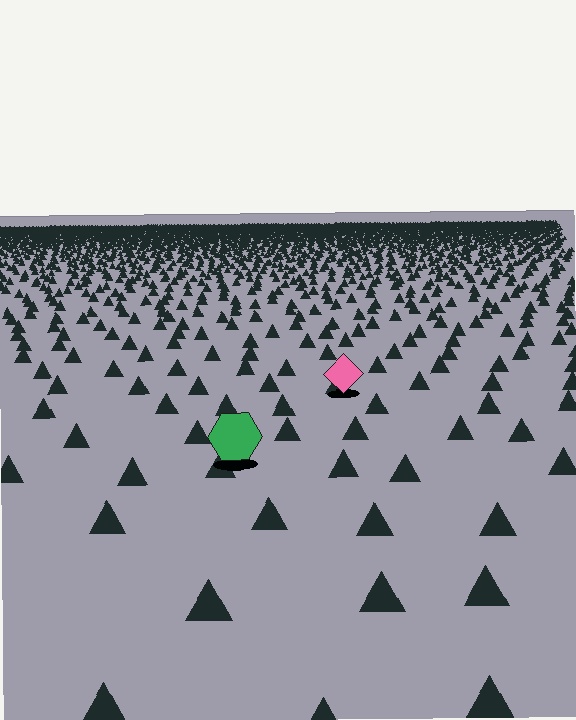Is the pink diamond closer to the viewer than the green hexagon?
No. The green hexagon is closer — you can tell from the texture gradient: the ground texture is coarser near it.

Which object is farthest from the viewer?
The pink diamond is farthest from the viewer. It appears smaller and the ground texture around it is denser.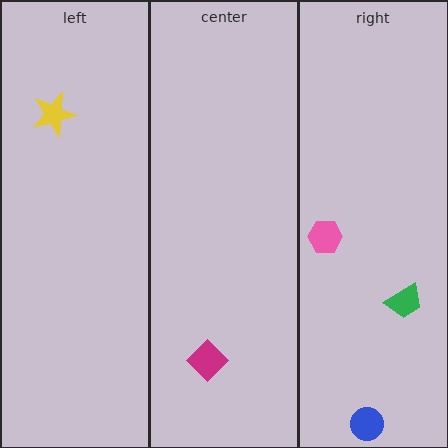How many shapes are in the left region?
1.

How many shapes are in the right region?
3.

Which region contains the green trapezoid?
The right region.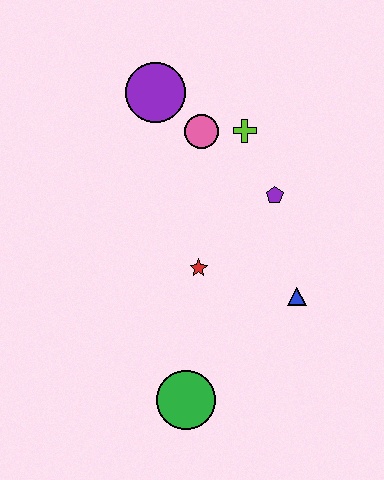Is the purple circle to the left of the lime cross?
Yes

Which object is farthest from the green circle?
The purple circle is farthest from the green circle.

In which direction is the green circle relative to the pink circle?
The green circle is below the pink circle.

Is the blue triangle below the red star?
Yes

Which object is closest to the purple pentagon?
The lime cross is closest to the purple pentagon.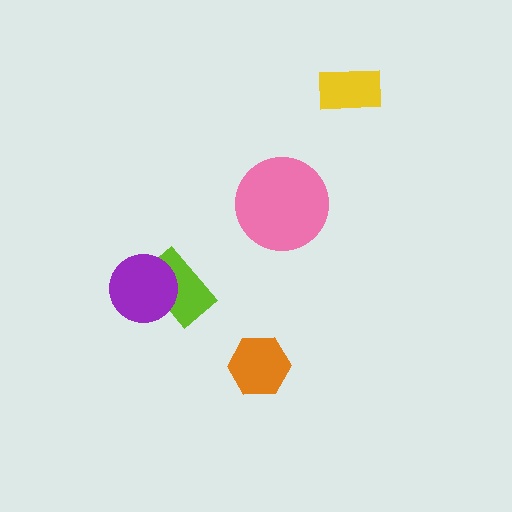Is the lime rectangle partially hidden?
Yes, it is partially covered by another shape.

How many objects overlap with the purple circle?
1 object overlaps with the purple circle.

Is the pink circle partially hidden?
No, no other shape covers it.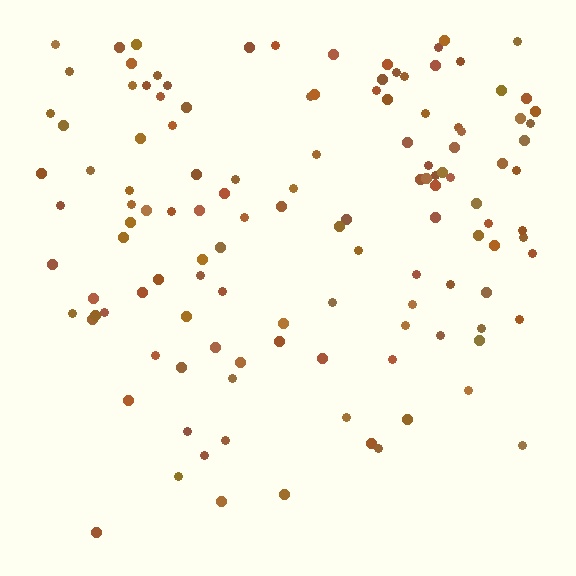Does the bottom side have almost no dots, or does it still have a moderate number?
Still a moderate number, just noticeably fewer than the top.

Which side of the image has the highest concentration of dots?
The top.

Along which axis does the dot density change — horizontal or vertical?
Vertical.